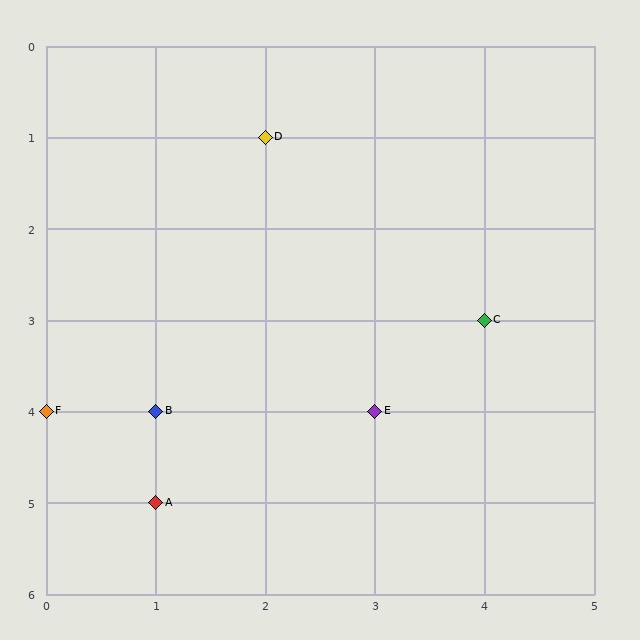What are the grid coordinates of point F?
Point F is at grid coordinates (0, 4).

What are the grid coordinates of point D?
Point D is at grid coordinates (2, 1).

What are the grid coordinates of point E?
Point E is at grid coordinates (3, 4).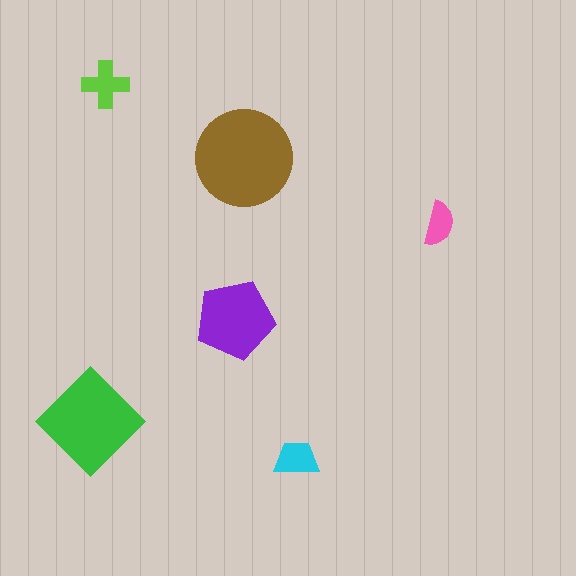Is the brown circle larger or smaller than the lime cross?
Larger.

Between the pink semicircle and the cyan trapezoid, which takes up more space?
The cyan trapezoid.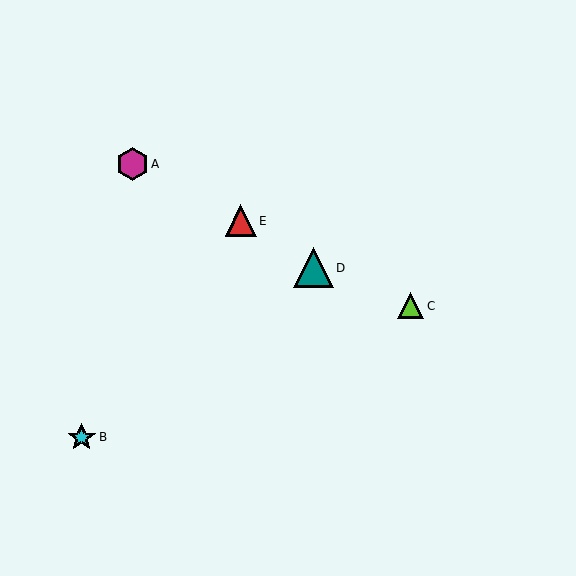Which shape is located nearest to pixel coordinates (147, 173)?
The magenta hexagon (labeled A) at (132, 164) is nearest to that location.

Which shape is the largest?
The teal triangle (labeled D) is the largest.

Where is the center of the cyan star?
The center of the cyan star is at (82, 437).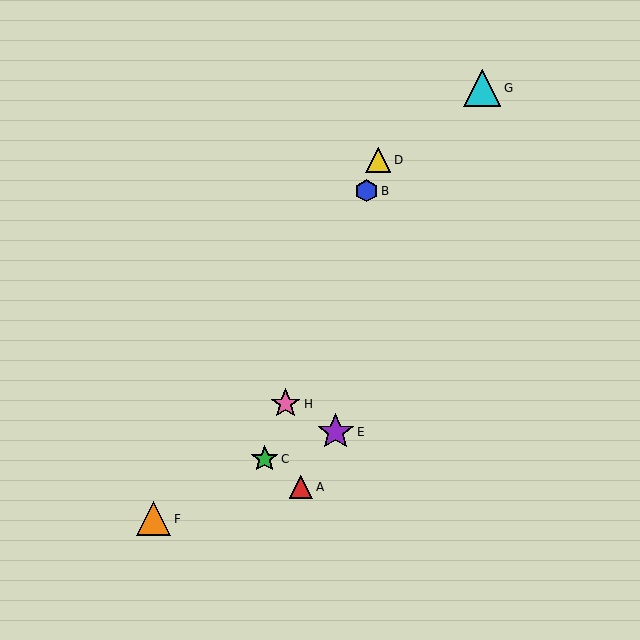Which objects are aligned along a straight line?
Objects B, C, D, H are aligned along a straight line.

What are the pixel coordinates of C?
Object C is at (265, 459).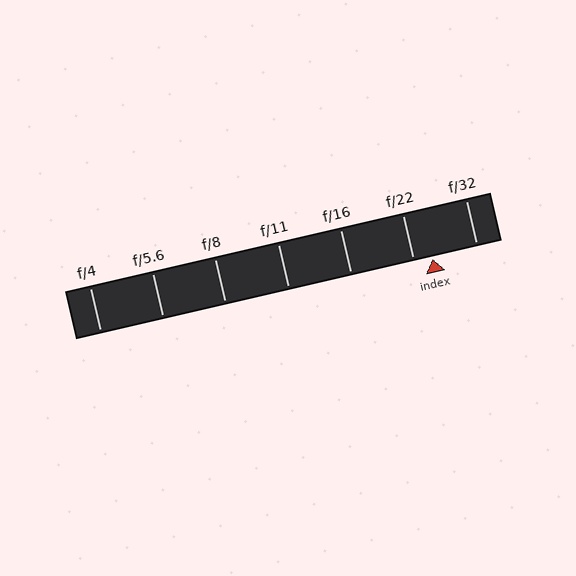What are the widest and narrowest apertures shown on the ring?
The widest aperture shown is f/4 and the narrowest is f/32.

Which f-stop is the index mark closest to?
The index mark is closest to f/22.